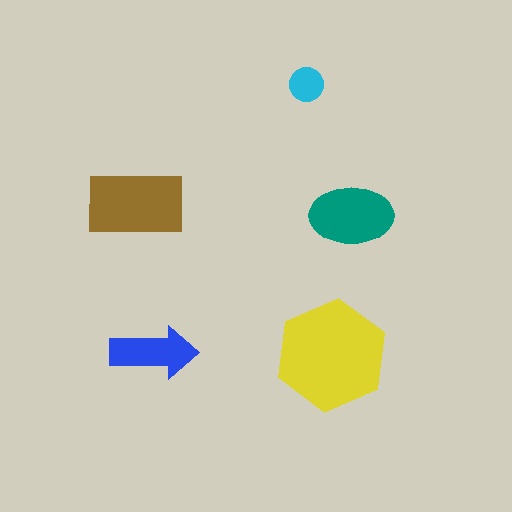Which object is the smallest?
The cyan circle.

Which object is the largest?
The yellow hexagon.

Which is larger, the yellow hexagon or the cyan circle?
The yellow hexagon.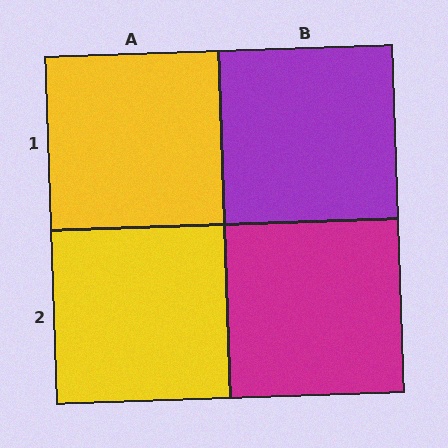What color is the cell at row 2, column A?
Yellow.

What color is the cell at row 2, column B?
Magenta.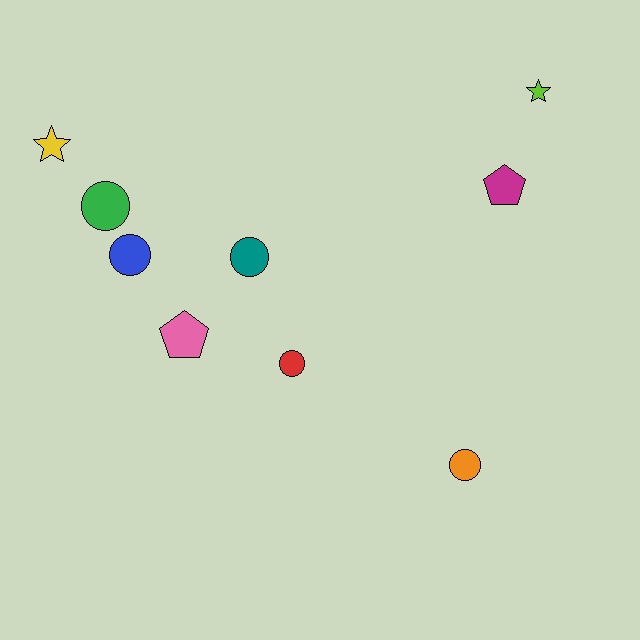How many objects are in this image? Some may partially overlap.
There are 9 objects.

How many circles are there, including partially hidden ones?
There are 5 circles.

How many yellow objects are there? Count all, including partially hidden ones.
There is 1 yellow object.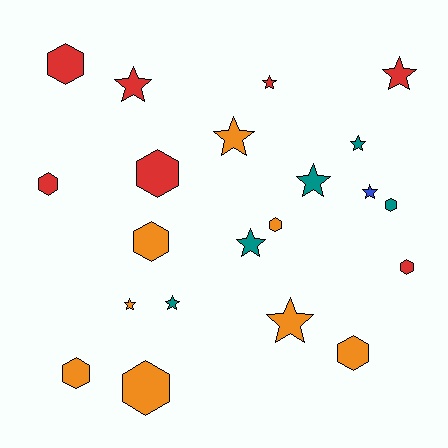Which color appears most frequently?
Orange, with 8 objects.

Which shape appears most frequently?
Star, with 11 objects.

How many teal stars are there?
There are 4 teal stars.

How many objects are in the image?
There are 21 objects.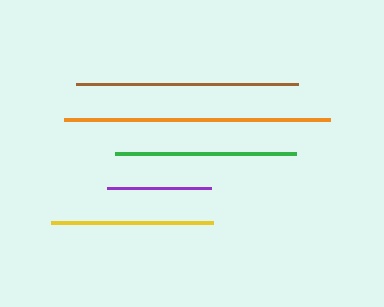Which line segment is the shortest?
The purple line is the shortest at approximately 104 pixels.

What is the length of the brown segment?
The brown segment is approximately 222 pixels long.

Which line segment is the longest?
The orange line is the longest at approximately 266 pixels.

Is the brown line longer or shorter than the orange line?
The orange line is longer than the brown line.